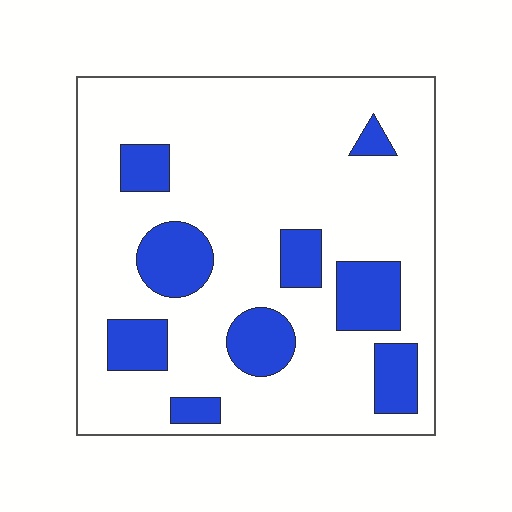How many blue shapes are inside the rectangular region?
9.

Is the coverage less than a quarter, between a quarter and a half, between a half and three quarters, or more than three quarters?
Less than a quarter.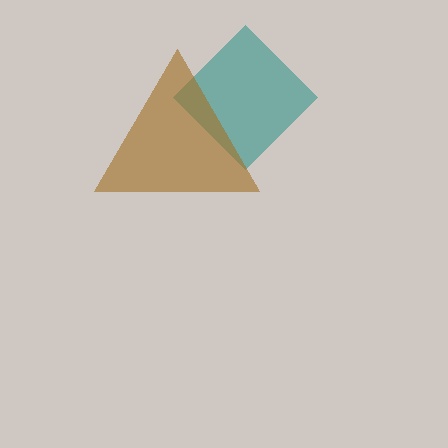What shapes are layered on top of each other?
The layered shapes are: a teal diamond, a brown triangle.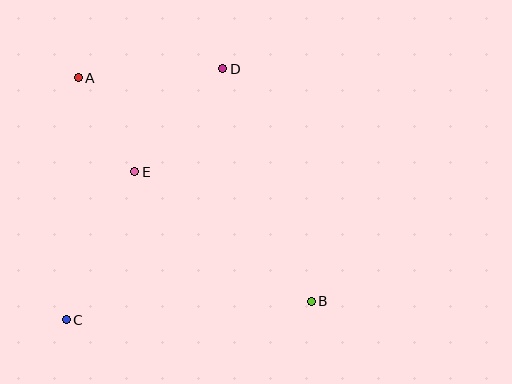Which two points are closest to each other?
Points A and E are closest to each other.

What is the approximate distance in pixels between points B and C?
The distance between B and C is approximately 246 pixels.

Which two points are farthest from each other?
Points A and B are farthest from each other.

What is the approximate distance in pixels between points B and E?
The distance between B and E is approximately 219 pixels.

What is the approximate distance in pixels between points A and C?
The distance between A and C is approximately 242 pixels.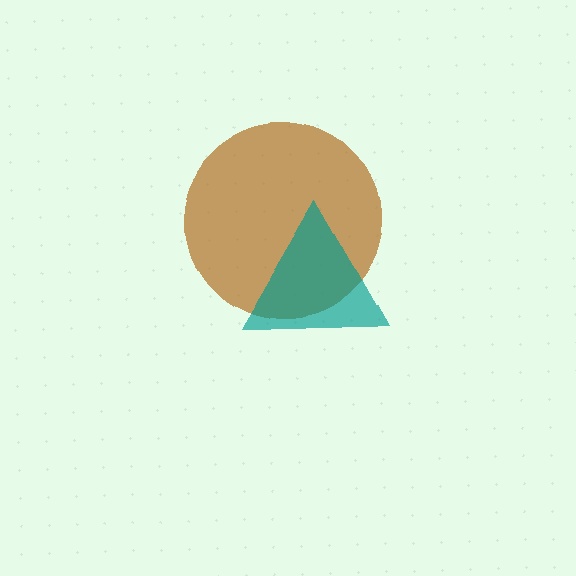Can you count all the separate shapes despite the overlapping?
Yes, there are 2 separate shapes.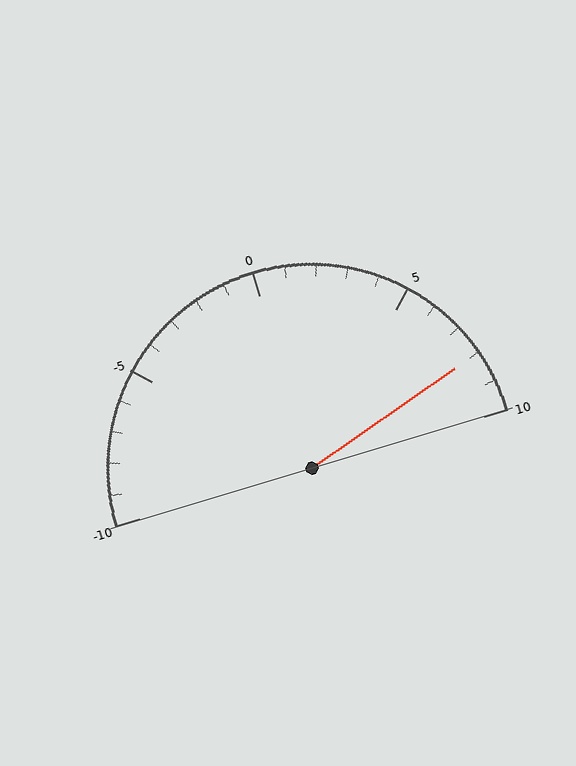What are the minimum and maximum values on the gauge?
The gauge ranges from -10 to 10.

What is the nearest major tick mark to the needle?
The nearest major tick mark is 10.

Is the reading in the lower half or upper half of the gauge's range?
The reading is in the upper half of the range (-10 to 10).